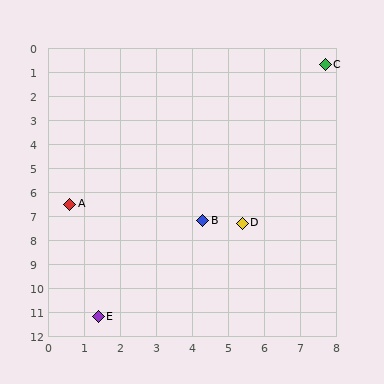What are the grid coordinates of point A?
Point A is at approximately (0.6, 6.5).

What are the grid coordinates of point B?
Point B is at approximately (4.3, 7.2).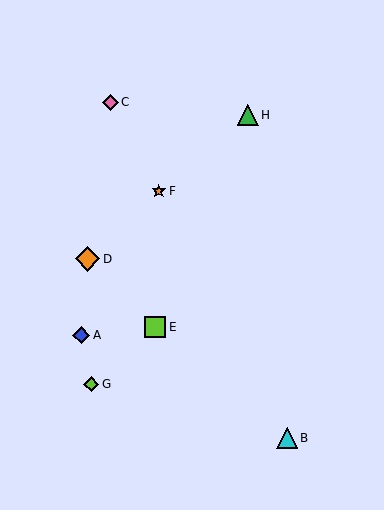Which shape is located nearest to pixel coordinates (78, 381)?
The lime diamond (labeled G) at (91, 384) is nearest to that location.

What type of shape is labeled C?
Shape C is a pink diamond.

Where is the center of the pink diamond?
The center of the pink diamond is at (111, 102).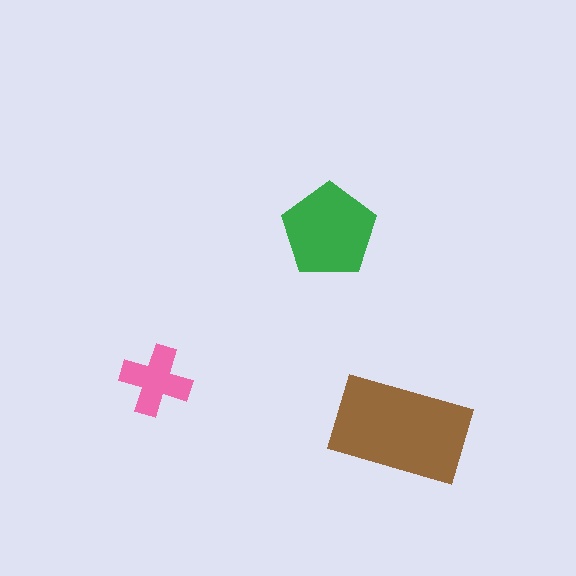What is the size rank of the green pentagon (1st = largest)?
2nd.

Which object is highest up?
The green pentagon is topmost.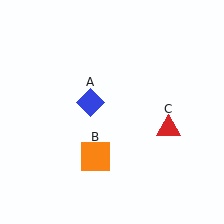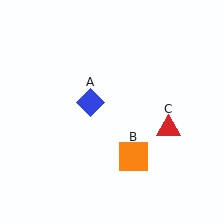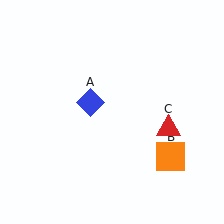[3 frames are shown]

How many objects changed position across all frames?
1 object changed position: orange square (object B).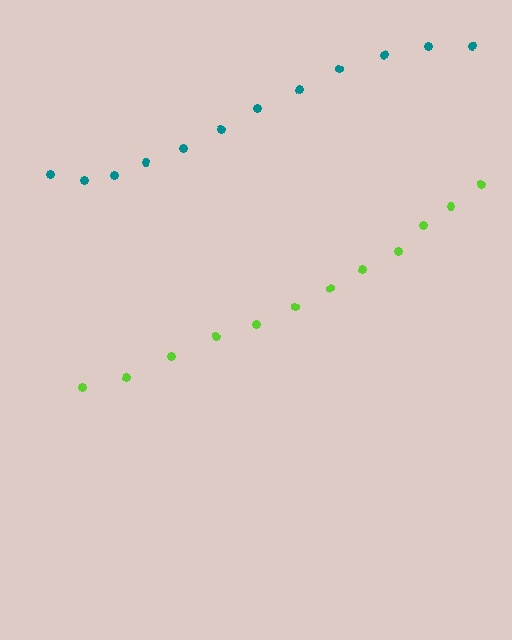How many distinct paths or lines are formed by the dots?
There are 2 distinct paths.